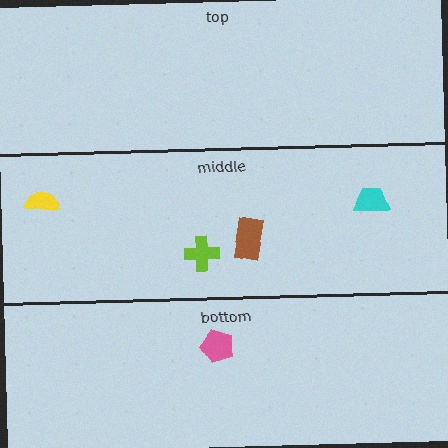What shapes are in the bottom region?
The pink pentagon.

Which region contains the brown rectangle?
The middle region.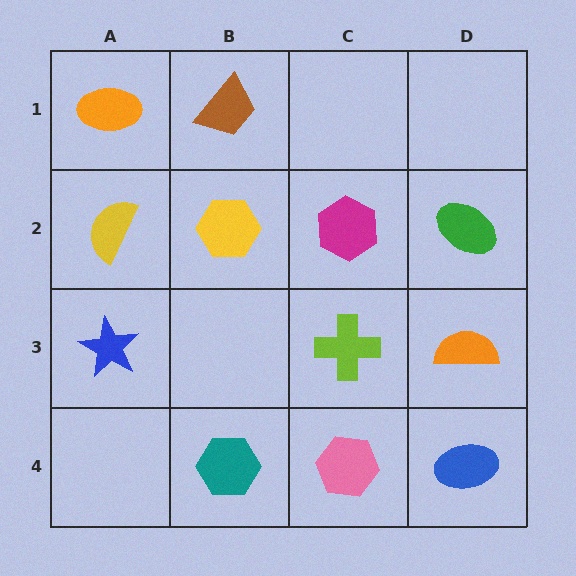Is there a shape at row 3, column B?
No, that cell is empty.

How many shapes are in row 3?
3 shapes.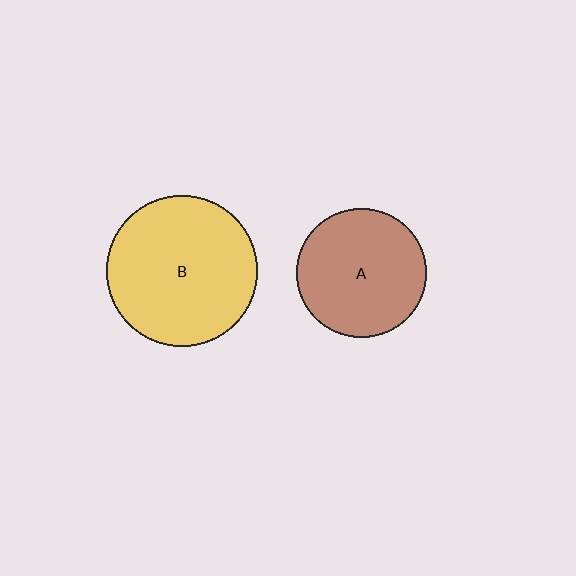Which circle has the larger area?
Circle B (yellow).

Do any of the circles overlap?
No, none of the circles overlap.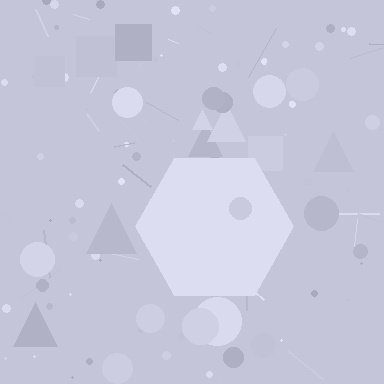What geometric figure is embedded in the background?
A hexagon is embedded in the background.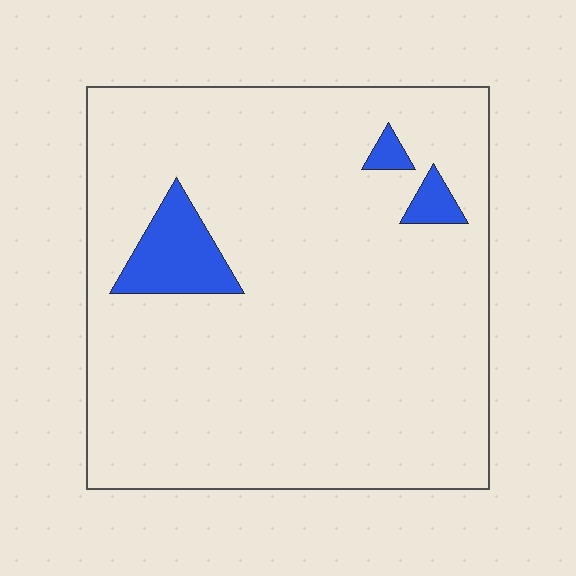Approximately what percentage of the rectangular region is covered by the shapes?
Approximately 5%.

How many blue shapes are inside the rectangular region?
3.